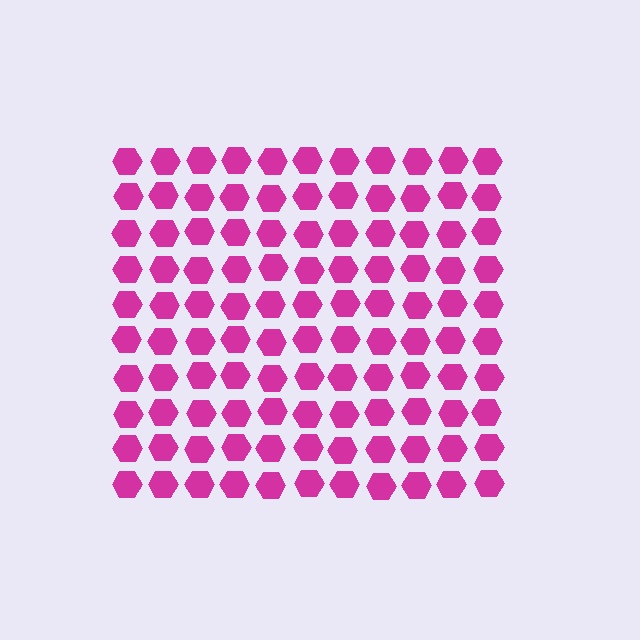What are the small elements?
The small elements are hexagons.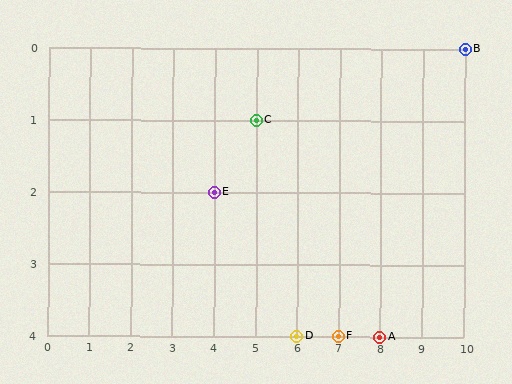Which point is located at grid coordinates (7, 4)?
Point F is at (7, 4).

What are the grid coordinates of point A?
Point A is at grid coordinates (8, 4).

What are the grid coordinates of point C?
Point C is at grid coordinates (5, 1).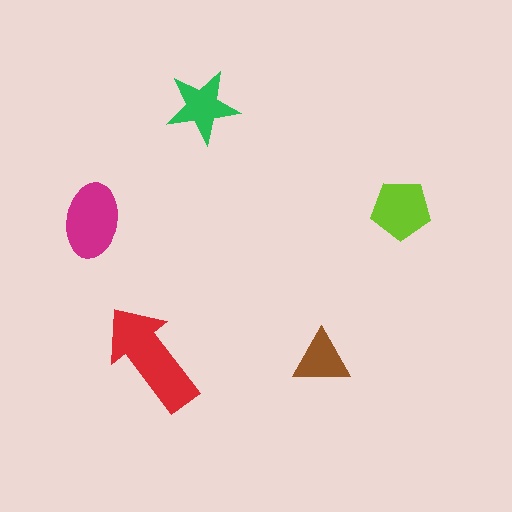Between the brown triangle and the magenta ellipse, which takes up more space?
The magenta ellipse.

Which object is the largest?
The red arrow.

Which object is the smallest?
The brown triangle.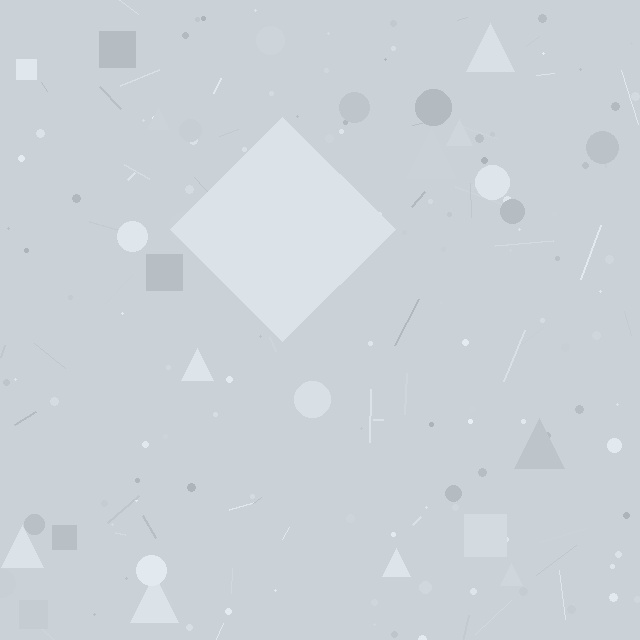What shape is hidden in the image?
A diamond is hidden in the image.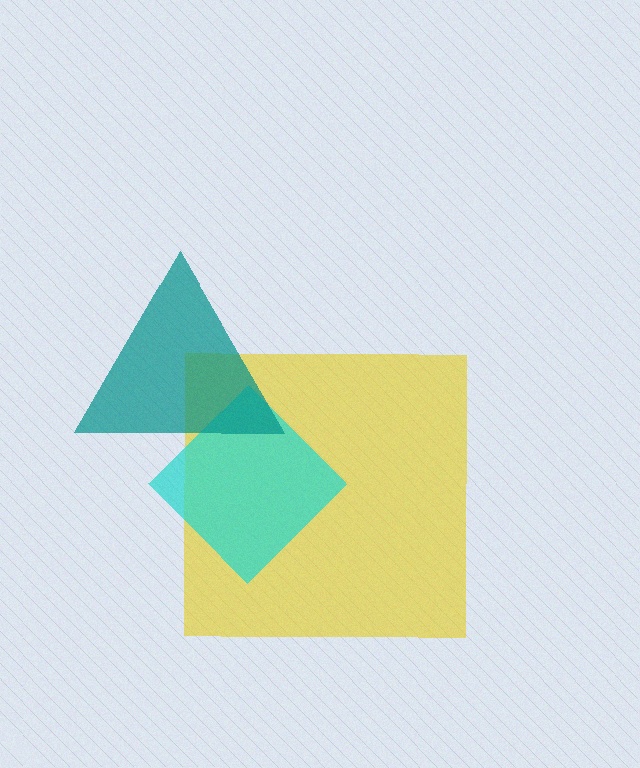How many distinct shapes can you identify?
There are 3 distinct shapes: a yellow square, a cyan diamond, a teal triangle.